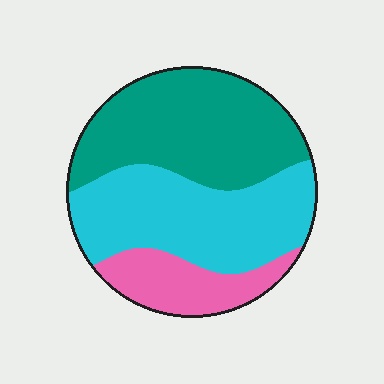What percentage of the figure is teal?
Teal covers 42% of the figure.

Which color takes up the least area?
Pink, at roughly 15%.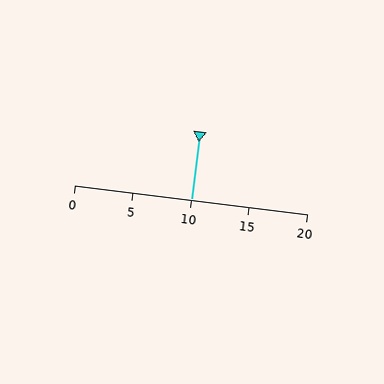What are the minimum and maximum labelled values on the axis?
The axis runs from 0 to 20.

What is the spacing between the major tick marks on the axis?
The major ticks are spaced 5 apart.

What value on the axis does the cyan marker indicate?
The marker indicates approximately 10.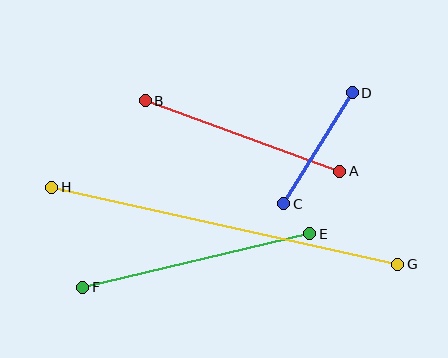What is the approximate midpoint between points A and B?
The midpoint is at approximately (242, 136) pixels.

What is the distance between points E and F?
The distance is approximately 233 pixels.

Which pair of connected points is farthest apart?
Points G and H are farthest apart.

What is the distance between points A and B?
The distance is approximately 206 pixels.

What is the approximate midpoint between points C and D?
The midpoint is at approximately (318, 148) pixels.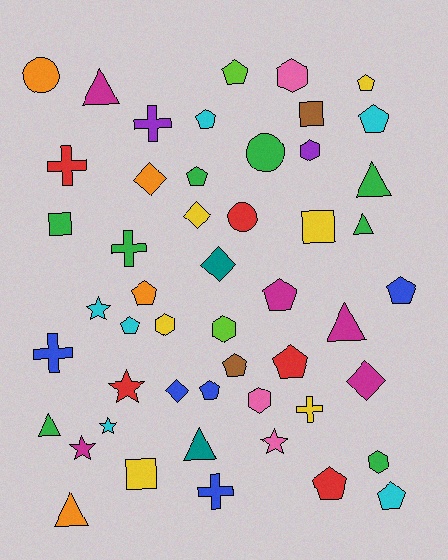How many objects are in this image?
There are 50 objects.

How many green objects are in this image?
There are 8 green objects.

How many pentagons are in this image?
There are 14 pentagons.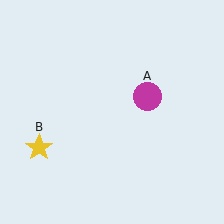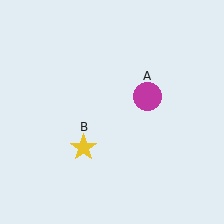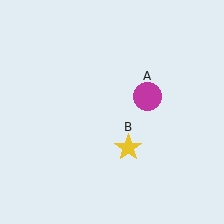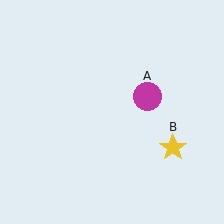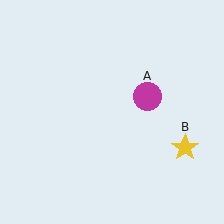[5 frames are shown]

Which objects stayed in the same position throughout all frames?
Magenta circle (object A) remained stationary.